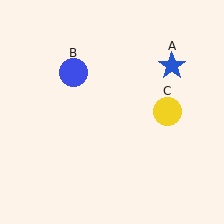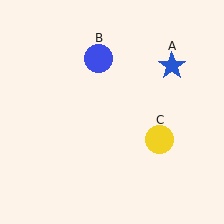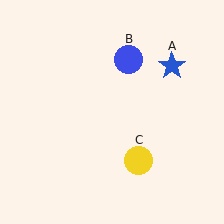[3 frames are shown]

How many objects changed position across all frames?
2 objects changed position: blue circle (object B), yellow circle (object C).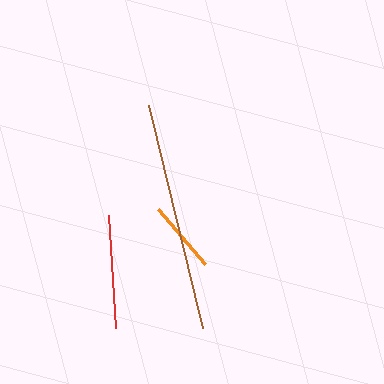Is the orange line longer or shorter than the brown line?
The brown line is longer than the orange line.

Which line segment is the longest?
The brown line is the longest at approximately 229 pixels.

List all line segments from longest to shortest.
From longest to shortest: brown, red, orange.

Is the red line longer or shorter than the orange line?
The red line is longer than the orange line.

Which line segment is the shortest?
The orange line is the shortest at approximately 73 pixels.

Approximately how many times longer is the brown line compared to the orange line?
The brown line is approximately 3.2 times the length of the orange line.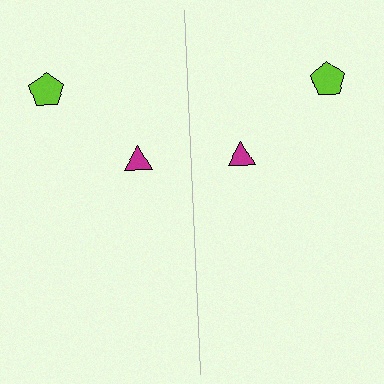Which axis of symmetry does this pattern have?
The pattern has a vertical axis of symmetry running through the center of the image.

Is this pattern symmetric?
Yes, this pattern has bilateral (reflection) symmetry.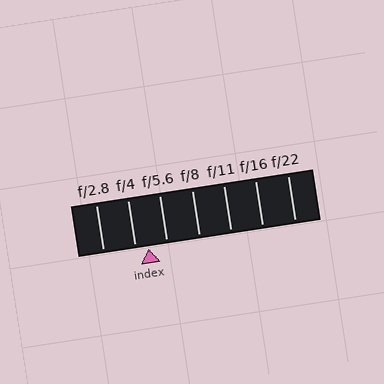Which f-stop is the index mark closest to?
The index mark is closest to f/4.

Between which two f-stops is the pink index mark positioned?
The index mark is between f/4 and f/5.6.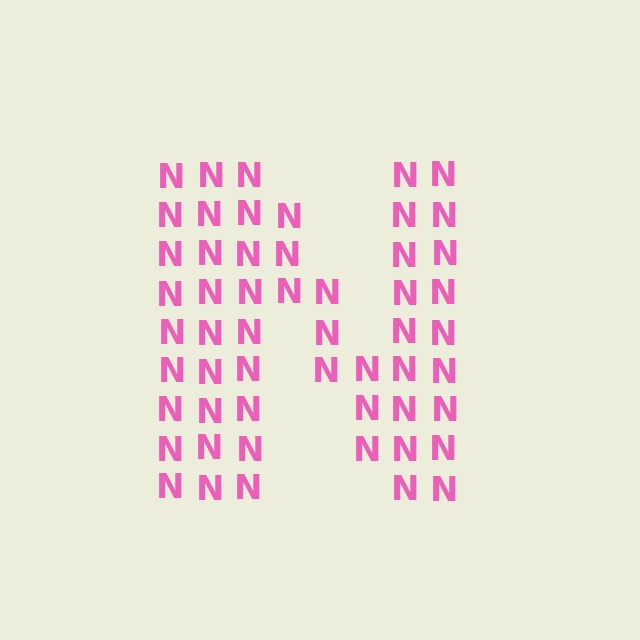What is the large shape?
The large shape is the letter N.